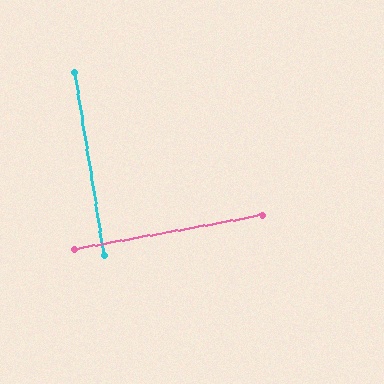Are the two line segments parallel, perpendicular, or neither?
Perpendicular — they meet at approximately 89°.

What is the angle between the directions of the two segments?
Approximately 89 degrees.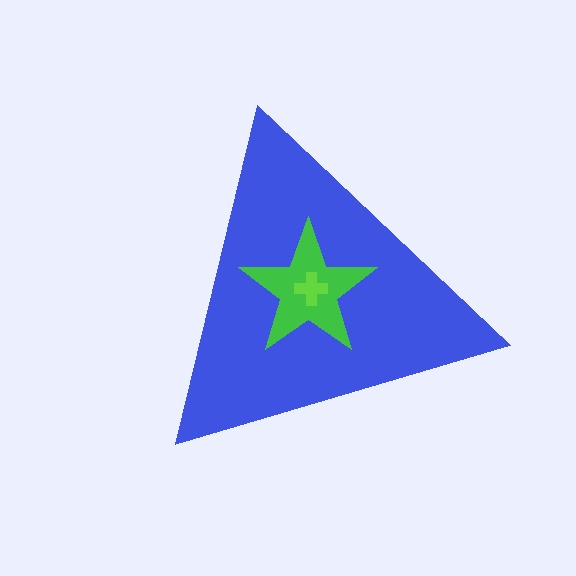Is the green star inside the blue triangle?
Yes.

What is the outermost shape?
The blue triangle.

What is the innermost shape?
The lime cross.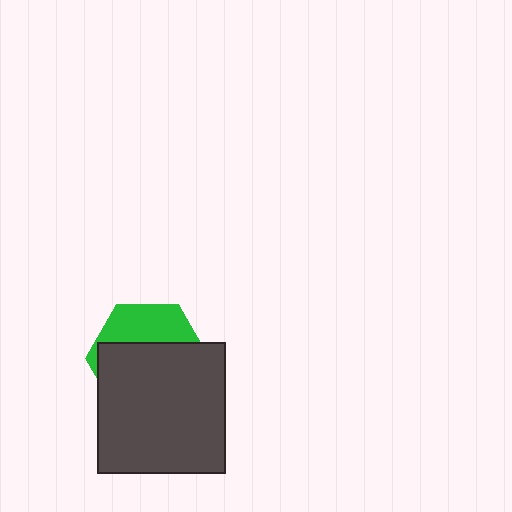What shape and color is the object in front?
The object in front is a dark gray rectangle.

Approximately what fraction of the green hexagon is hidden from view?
Roughly 66% of the green hexagon is hidden behind the dark gray rectangle.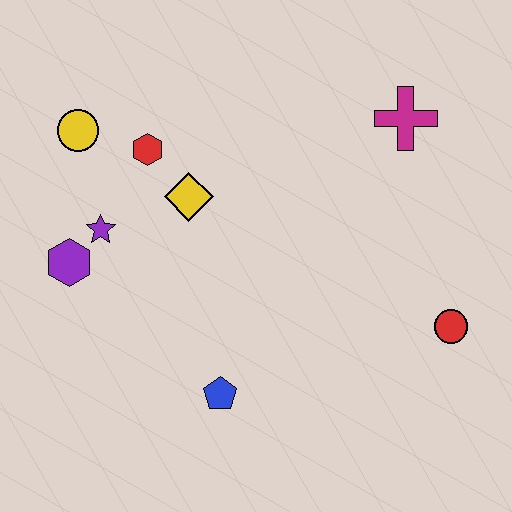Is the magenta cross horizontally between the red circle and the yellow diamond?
Yes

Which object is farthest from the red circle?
The yellow circle is farthest from the red circle.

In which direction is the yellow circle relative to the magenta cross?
The yellow circle is to the left of the magenta cross.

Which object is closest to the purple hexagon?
The purple star is closest to the purple hexagon.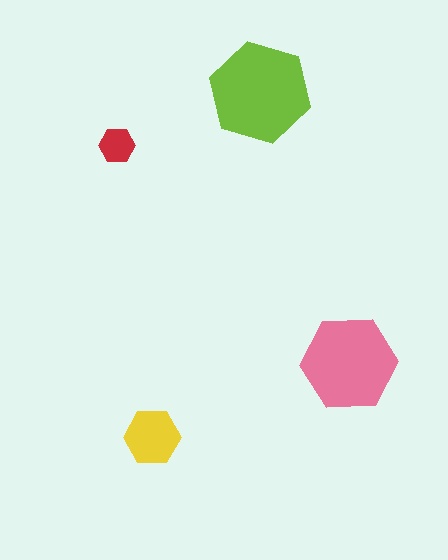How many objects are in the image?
There are 4 objects in the image.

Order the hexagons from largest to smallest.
the lime one, the pink one, the yellow one, the red one.